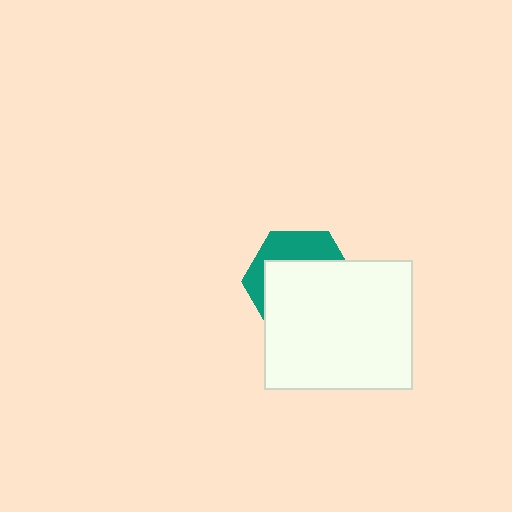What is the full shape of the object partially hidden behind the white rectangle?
The partially hidden object is a teal hexagon.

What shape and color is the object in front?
The object in front is a white rectangle.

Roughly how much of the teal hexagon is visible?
A small part of it is visible (roughly 33%).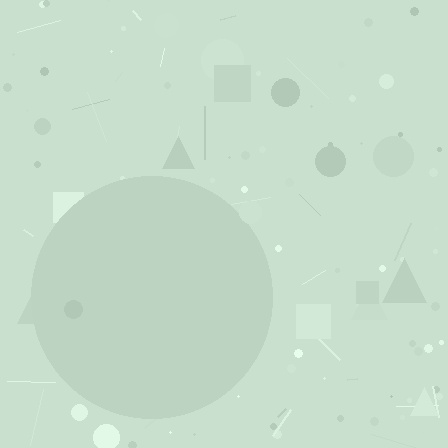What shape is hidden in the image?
A circle is hidden in the image.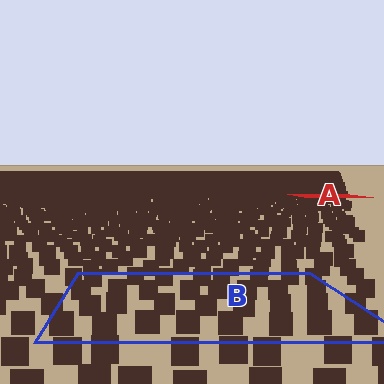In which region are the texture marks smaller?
The texture marks are smaller in region A, because it is farther away.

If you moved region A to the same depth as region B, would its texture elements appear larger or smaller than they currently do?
They would appear larger. At a closer depth, the same texture elements are projected at a bigger on-screen size.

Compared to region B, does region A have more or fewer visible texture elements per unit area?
Region A has more texture elements per unit area — they are packed more densely because it is farther away.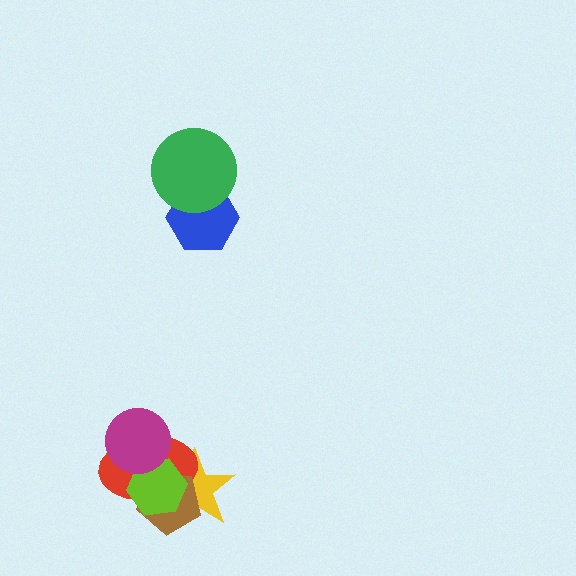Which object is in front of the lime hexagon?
The magenta circle is in front of the lime hexagon.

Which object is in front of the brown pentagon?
The lime hexagon is in front of the brown pentagon.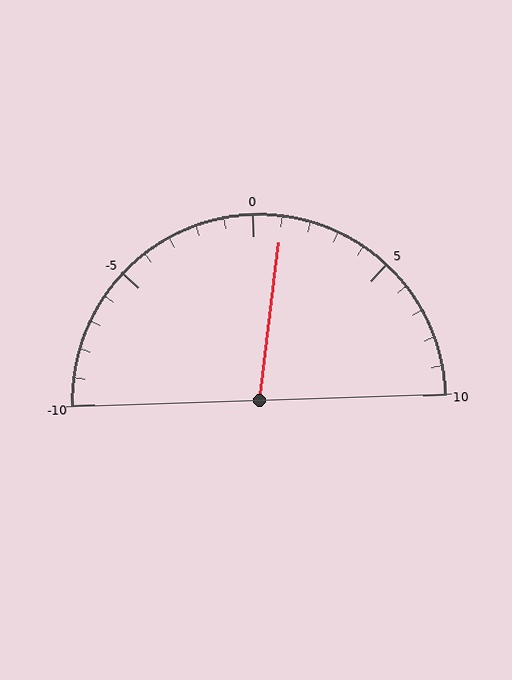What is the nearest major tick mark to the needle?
The nearest major tick mark is 0.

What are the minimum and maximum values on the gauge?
The gauge ranges from -10 to 10.